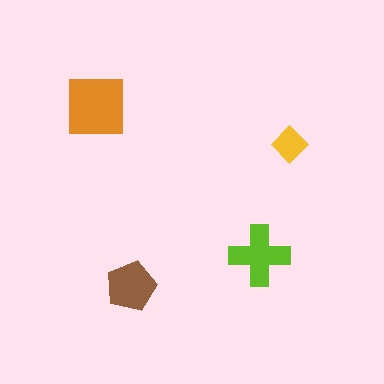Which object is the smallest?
The yellow diamond.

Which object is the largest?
The orange square.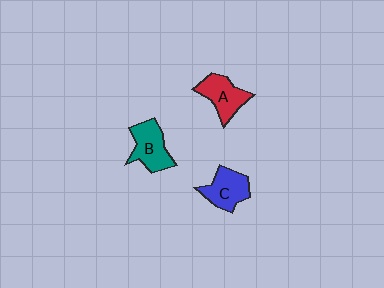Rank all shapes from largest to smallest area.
From largest to smallest: B (teal), A (red), C (blue).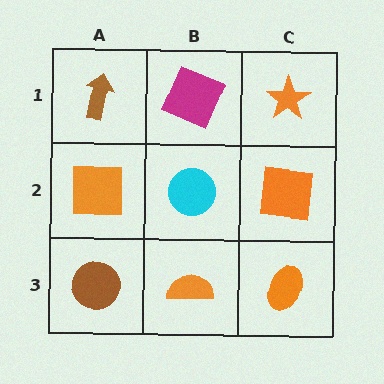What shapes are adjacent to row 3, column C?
An orange square (row 2, column C), an orange semicircle (row 3, column B).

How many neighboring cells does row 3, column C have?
2.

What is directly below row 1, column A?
An orange square.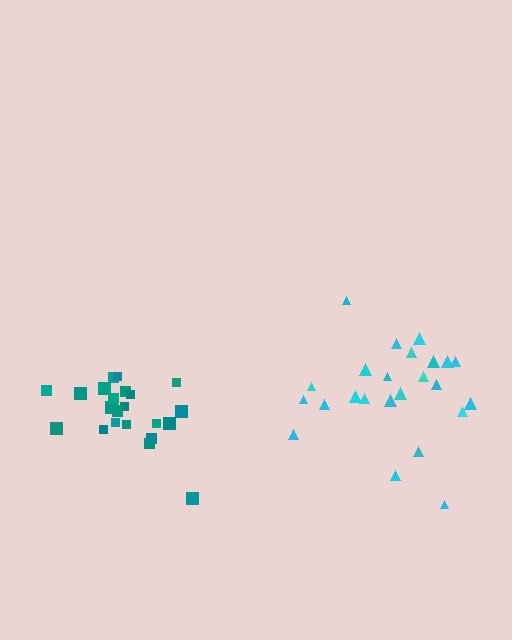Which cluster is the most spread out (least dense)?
Cyan.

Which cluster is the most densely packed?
Teal.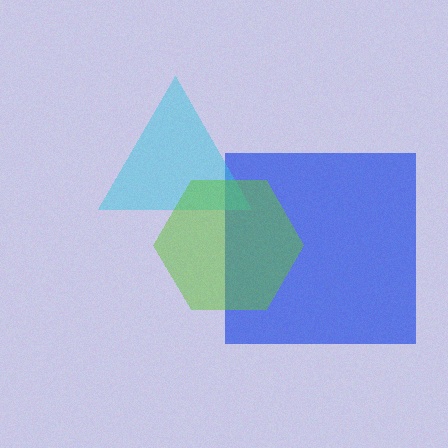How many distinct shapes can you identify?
There are 3 distinct shapes: a blue square, a cyan triangle, a lime hexagon.